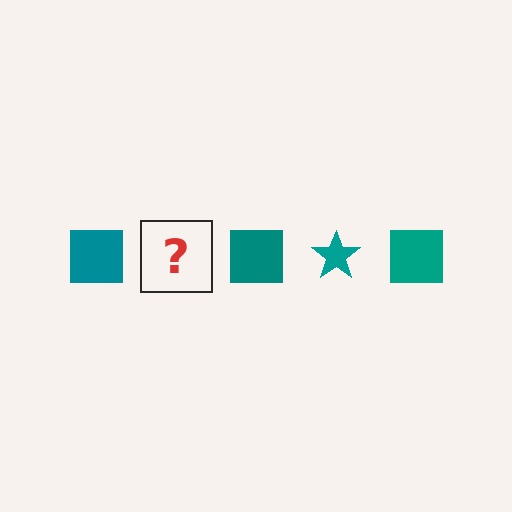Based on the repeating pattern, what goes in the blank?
The blank should be a teal star.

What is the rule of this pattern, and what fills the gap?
The rule is that the pattern cycles through square, star shapes in teal. The gap should be filled with a teal star.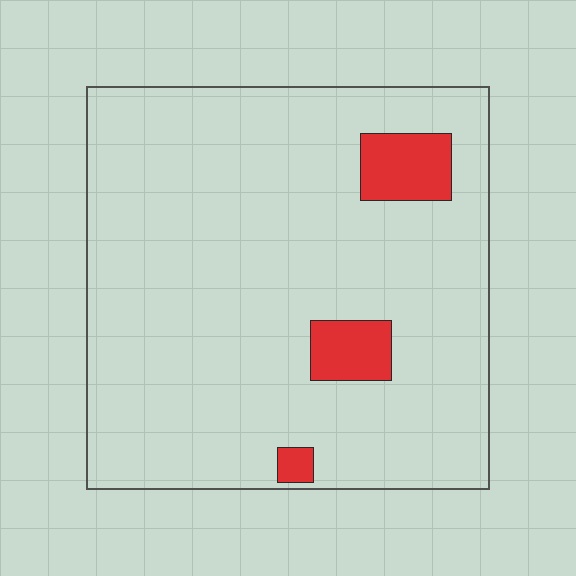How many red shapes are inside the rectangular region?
3.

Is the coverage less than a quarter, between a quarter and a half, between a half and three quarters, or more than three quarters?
Less than a quarter.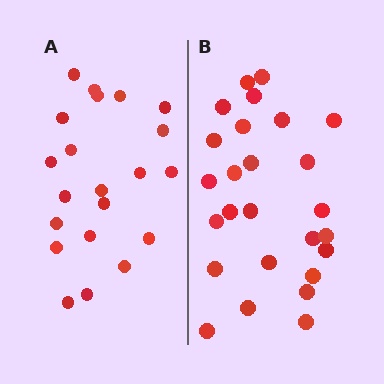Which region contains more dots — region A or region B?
Region B (the right region) has more dots.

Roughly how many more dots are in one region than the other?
Region B has about 5 more dots than region A.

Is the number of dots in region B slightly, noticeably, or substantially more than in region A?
Region B has only slightly more — the two regions are fairly close. The ratio is roughly 1.2 to 1.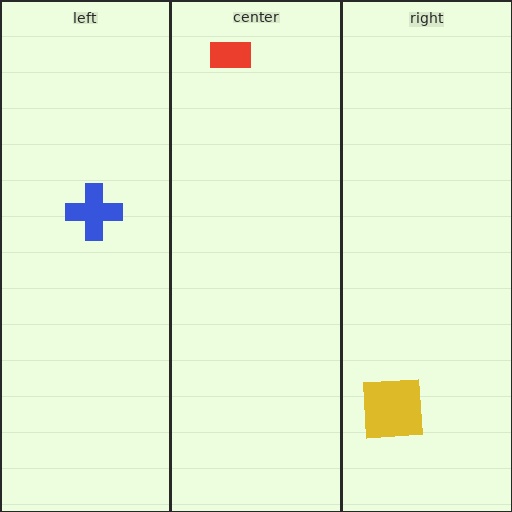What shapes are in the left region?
The blue cross.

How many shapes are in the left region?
1.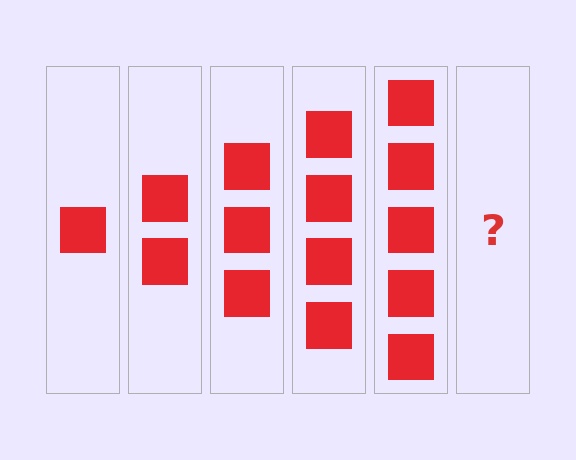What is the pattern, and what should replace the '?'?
The pattern is that each step adds one more square. The '?' should be 6 squares.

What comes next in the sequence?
The next element should be 6 squares.